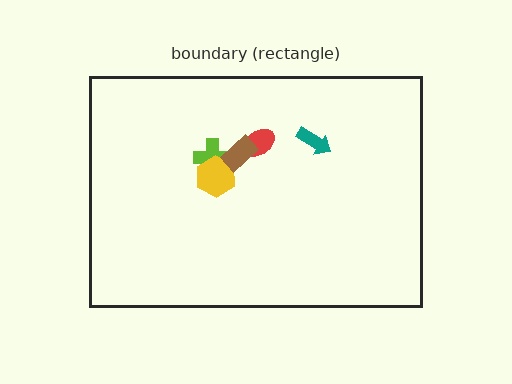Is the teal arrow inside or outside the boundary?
Inside.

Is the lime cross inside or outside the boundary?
Inside.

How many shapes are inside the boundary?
5 inside, 0 outside.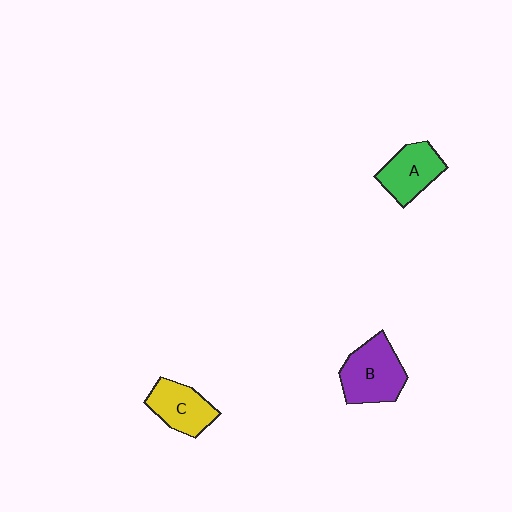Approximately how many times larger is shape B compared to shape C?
Approximately 1.3 times.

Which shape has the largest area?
Shape B (purple).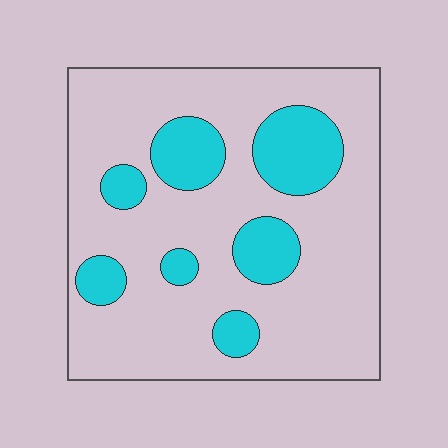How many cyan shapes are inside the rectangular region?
7.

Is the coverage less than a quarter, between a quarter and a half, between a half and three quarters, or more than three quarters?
Less than a quarter.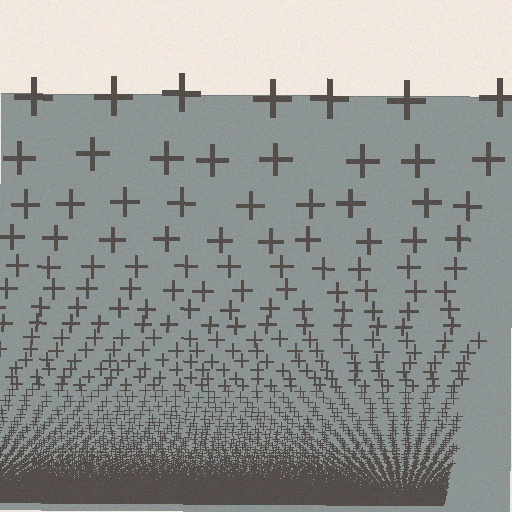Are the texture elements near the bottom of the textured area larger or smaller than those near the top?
Smaller. The gradient is inverted — elements near the bottom are smaller and denser.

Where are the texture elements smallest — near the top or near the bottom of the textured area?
Near the bottom.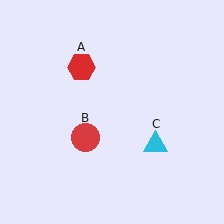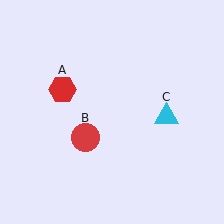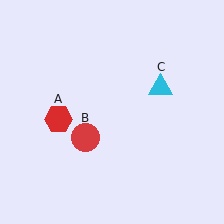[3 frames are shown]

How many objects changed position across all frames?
2 objects changed position: red hexagon (object A), cyan triangle (object C).